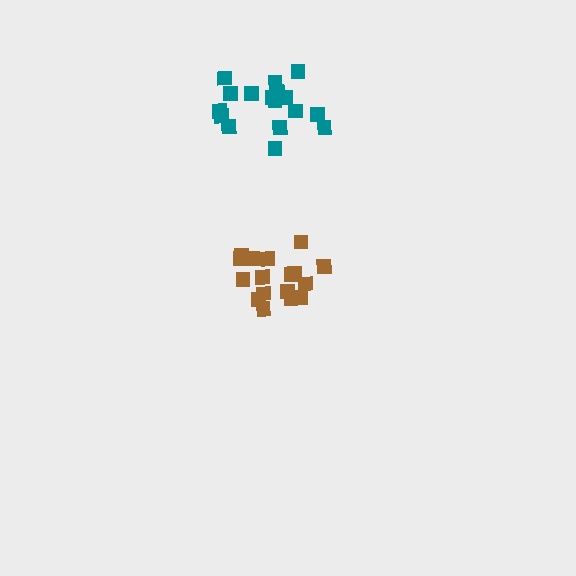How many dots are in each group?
Group 1: 17 dots, Group 2: 17 dots (34 total).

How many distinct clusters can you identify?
There are 2 distinct clusters.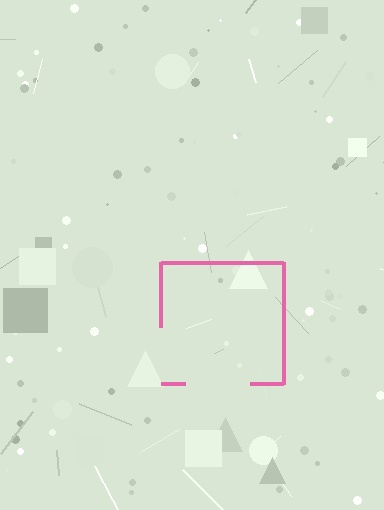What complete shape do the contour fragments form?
The contour fragments form a square.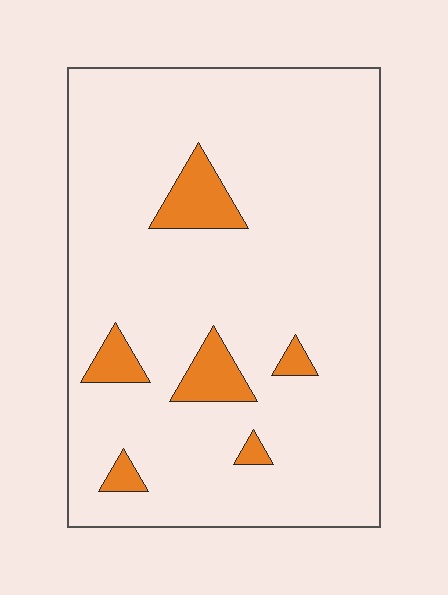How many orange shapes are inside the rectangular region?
6.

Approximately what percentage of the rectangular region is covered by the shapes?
Approximately 10%.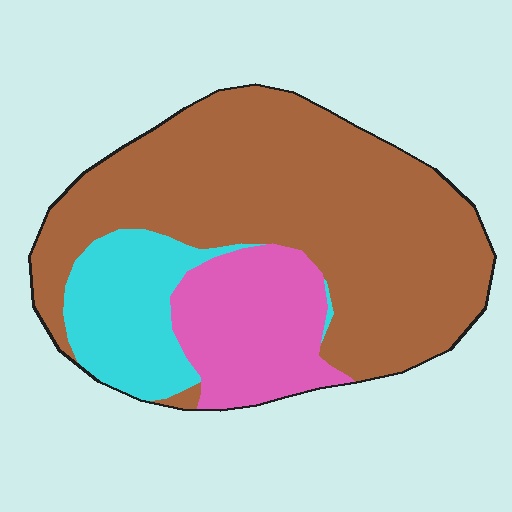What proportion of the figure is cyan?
Cyan takes up about one sixth (1/6) of the figure.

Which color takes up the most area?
Brown, at roughly 65%.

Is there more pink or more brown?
Brown.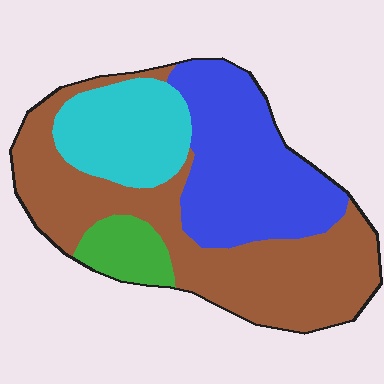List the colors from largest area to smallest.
From largest to smallest: brown, blue, cyan, green.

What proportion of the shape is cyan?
Cyan covers 18% of the shape.